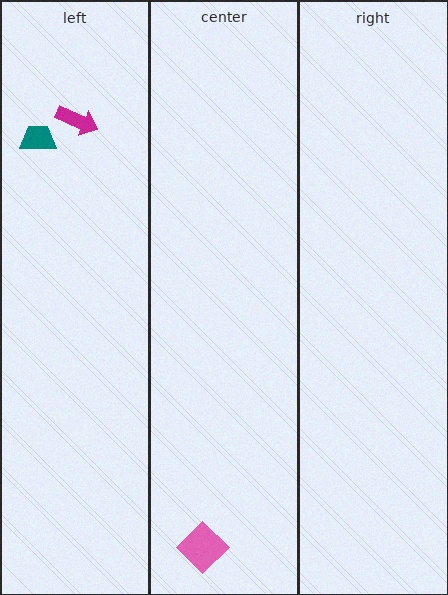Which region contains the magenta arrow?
The left region.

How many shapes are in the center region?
1.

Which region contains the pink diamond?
The center region.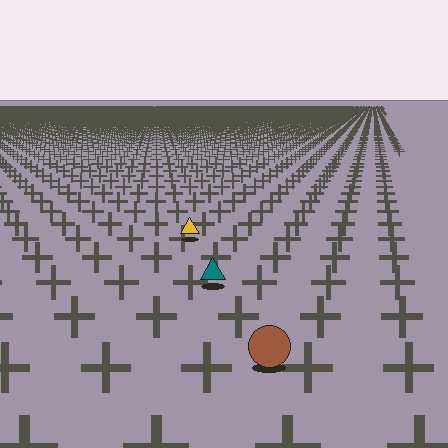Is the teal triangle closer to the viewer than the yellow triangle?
Yes. The teal triangle is closer — you can tell from the texture gradient: the ground texture is coarser near it.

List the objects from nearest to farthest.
From nearest to farthest: the brown circle, the teal triangle, the yellow triangle.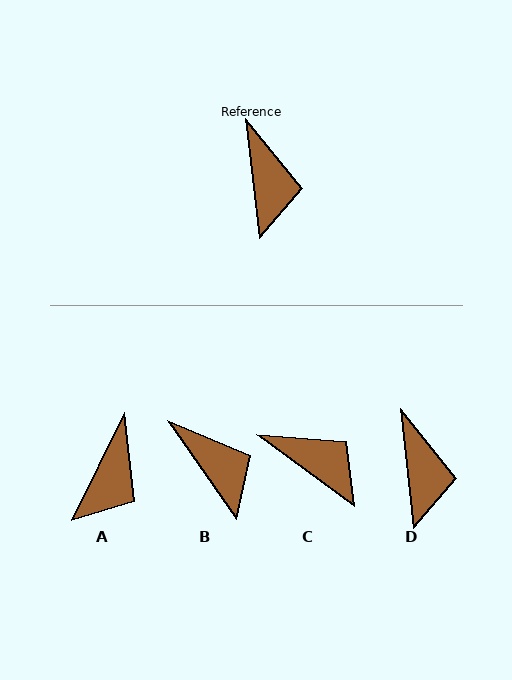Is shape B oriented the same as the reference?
No, it is off by about 29 degrees.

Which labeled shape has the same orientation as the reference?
D.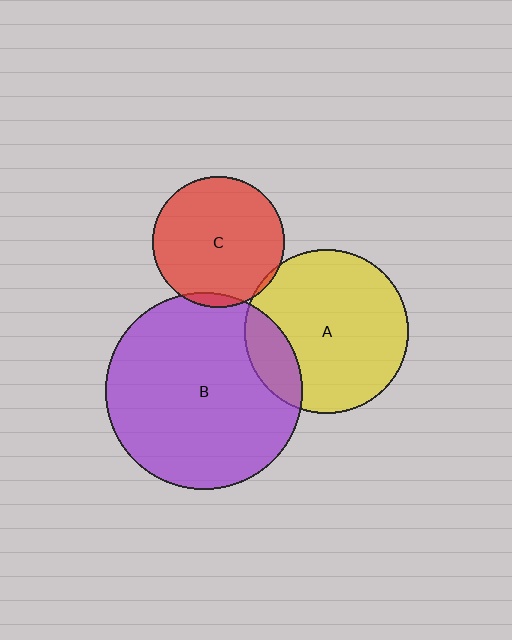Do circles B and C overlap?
Yes.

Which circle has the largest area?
Circle B (purple).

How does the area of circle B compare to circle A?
Approximately 1.4 times.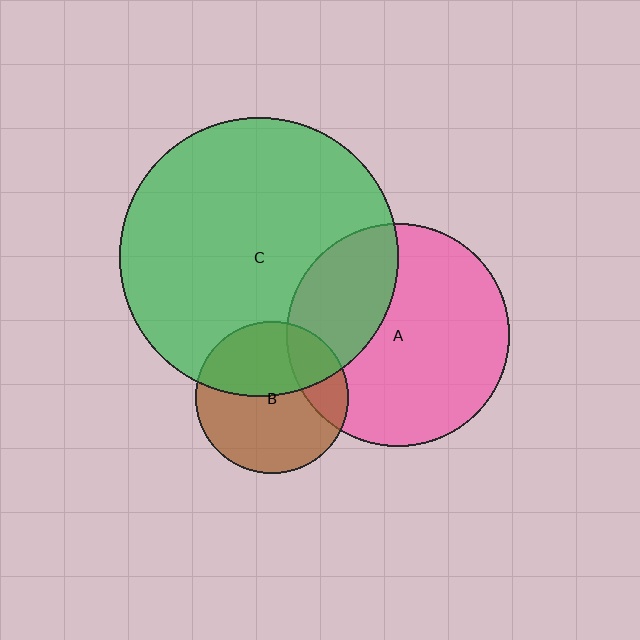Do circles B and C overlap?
Yes.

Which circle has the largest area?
Circle C (green).